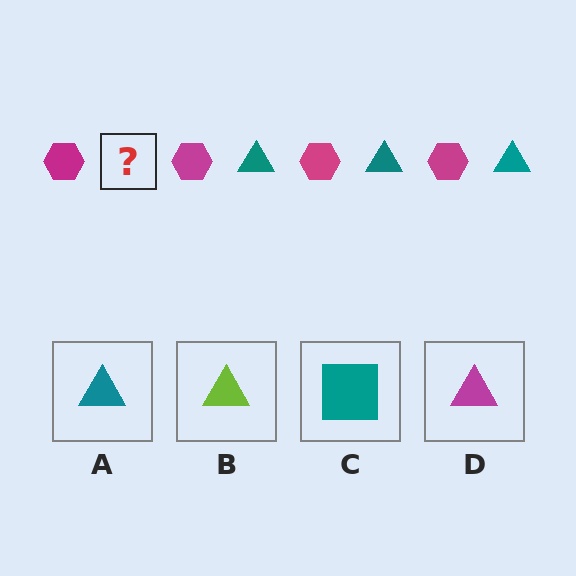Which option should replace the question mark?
Option A.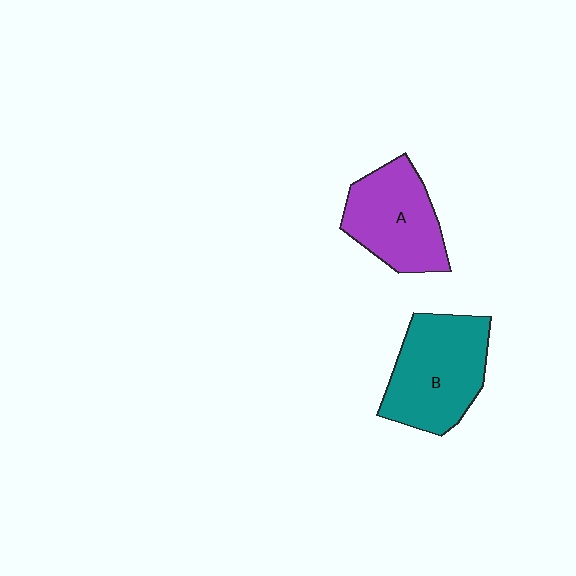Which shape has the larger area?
Shape B (teal).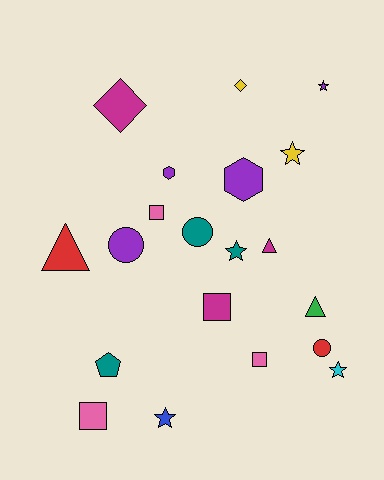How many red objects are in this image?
There are 2 red objects.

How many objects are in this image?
There are 20 objects.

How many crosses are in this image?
There are no crosses.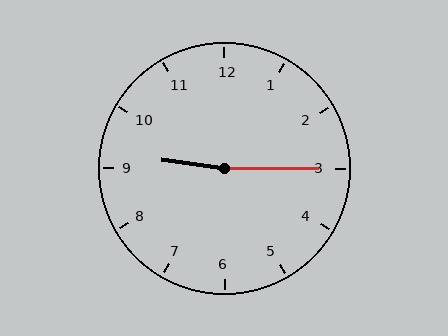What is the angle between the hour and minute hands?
Approximately 172 degrees.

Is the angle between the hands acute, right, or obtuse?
It is obtuse.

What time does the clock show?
9:15.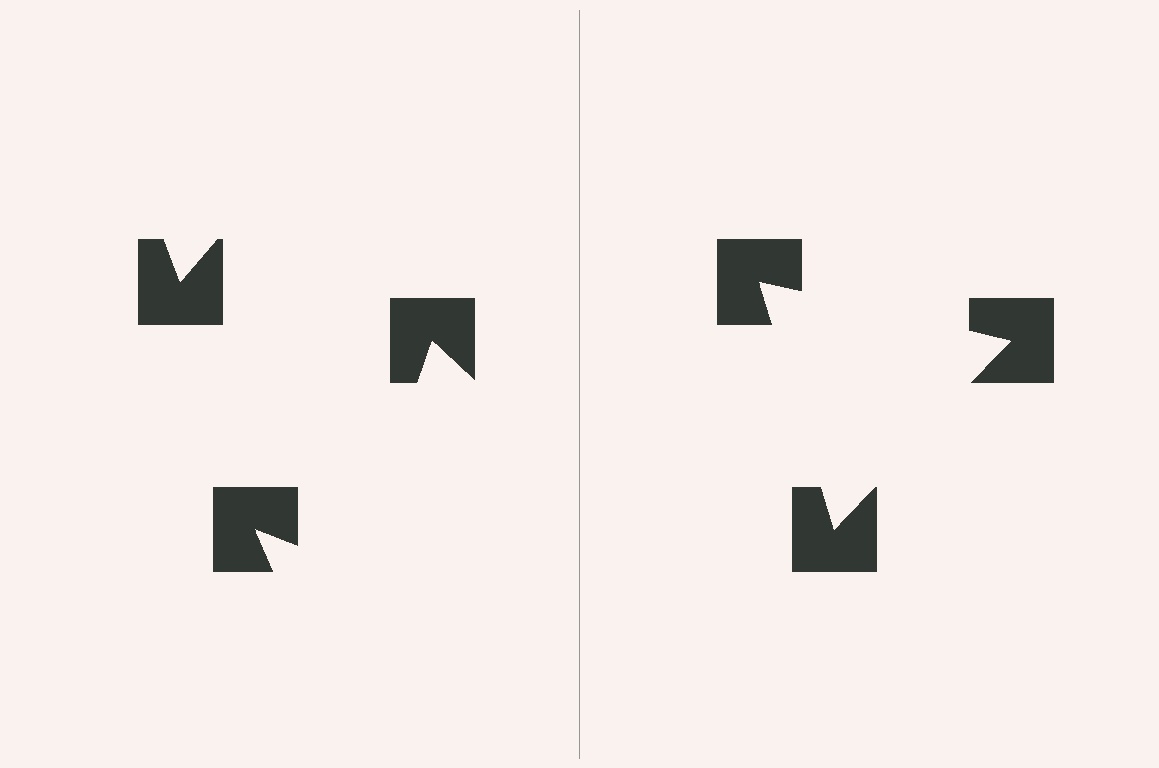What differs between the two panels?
The notched squares are positioned identically on both sides; only the wedge orientations differ. On the right they align to a triangle; on the left they are misaligned.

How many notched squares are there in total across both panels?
6 — 3 on each side.